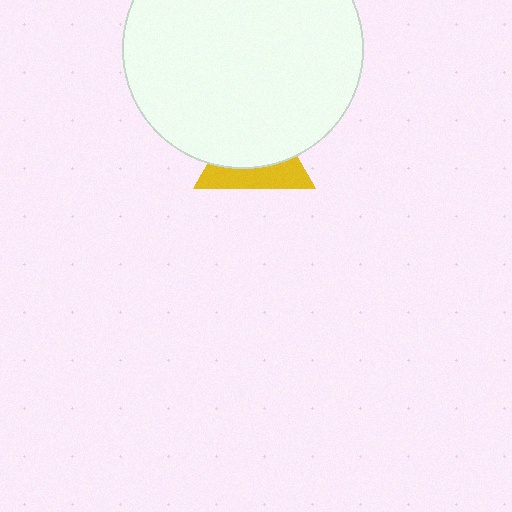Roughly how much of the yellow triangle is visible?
A small part of it is visible (roughly 39%).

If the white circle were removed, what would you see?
You would see the complete yellow triangle.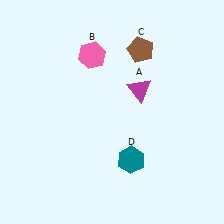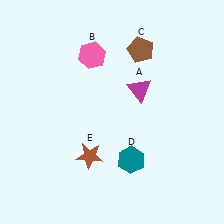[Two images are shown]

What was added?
A brown star (E) was added in Image 2.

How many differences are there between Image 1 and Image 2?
There is 1 difference between the two images.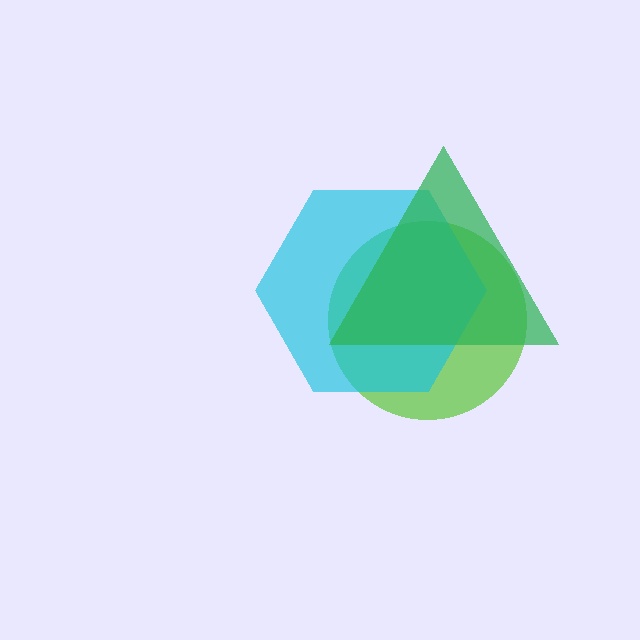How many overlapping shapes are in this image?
There are 3 overlapping shapes in the image.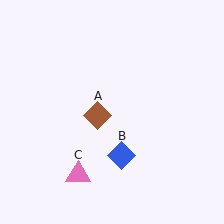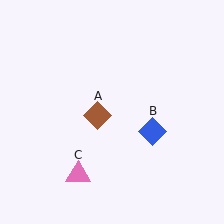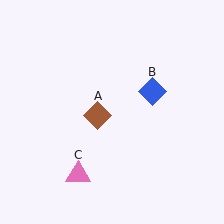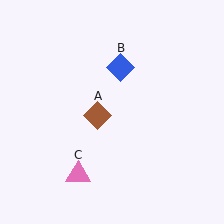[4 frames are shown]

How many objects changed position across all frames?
1 object changed position: blue diamond (object B).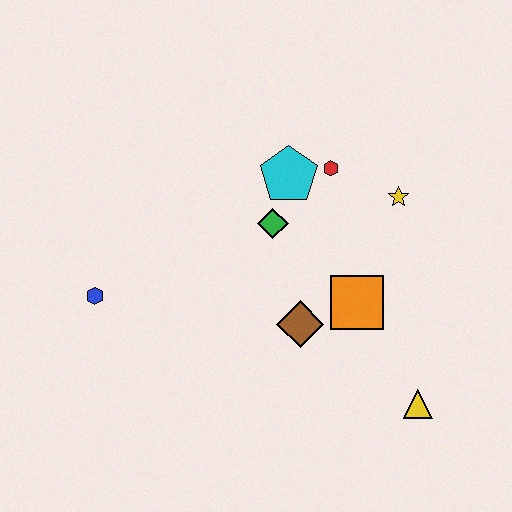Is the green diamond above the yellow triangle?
Yes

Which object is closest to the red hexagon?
The cyan pentagon is closest to the red hexagon.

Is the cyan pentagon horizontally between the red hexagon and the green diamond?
Yes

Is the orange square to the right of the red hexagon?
Yes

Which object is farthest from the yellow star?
The blue hexagon is farthest from the yellow star.